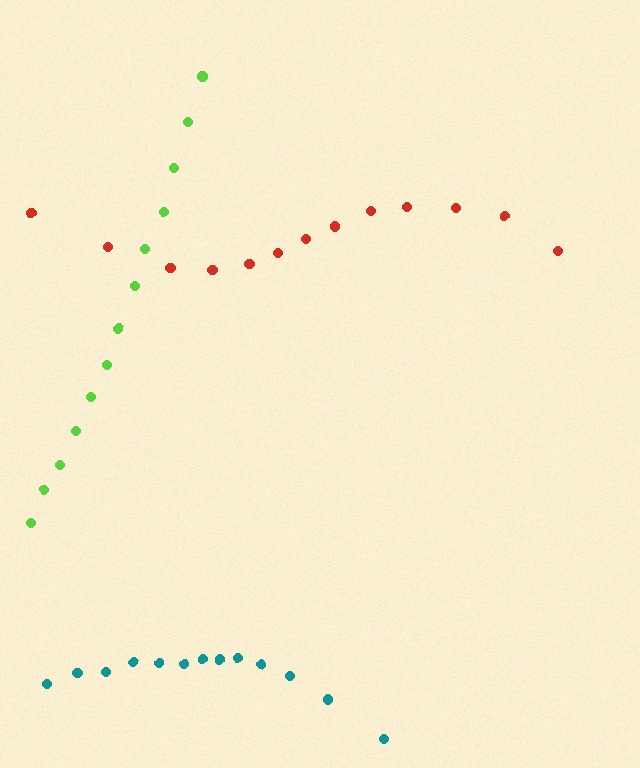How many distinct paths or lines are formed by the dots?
There are 3 distinct paths.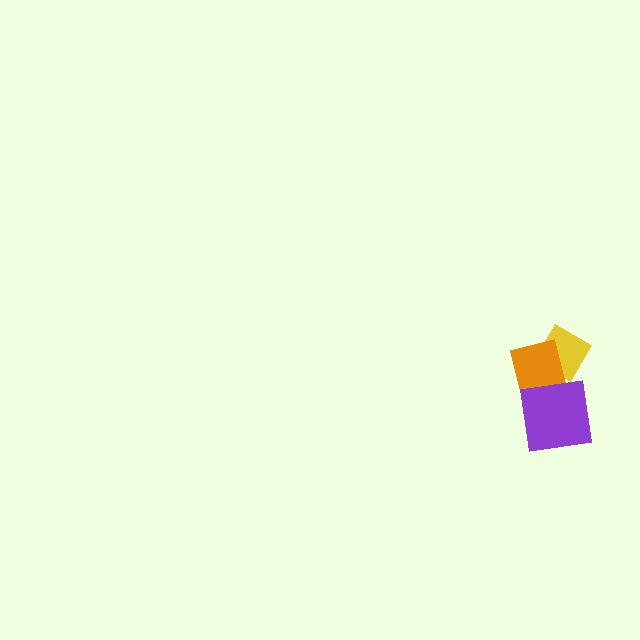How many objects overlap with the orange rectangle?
2 objects overlap with the orange rectangle.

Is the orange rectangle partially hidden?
Yes, it is partially covered by another shape.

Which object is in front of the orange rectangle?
The purple square is in front of the orange rectangle.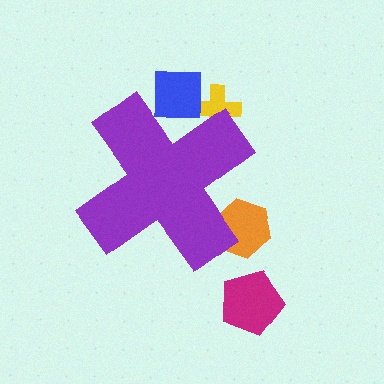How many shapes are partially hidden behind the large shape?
3 shapes are partially hidden.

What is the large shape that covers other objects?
A purple cross.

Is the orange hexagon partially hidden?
Yes, the orange hexagon is partially hidden behind the purple cross.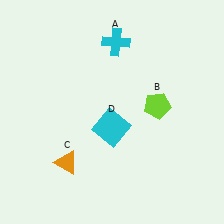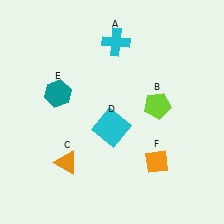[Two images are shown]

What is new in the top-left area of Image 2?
A teal hexagon (E) was added in the top-left area of Image 2.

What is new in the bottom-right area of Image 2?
An orange diamond (F) was added in the bottom-right area of Image 2.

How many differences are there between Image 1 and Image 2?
There are 2 differences between the two images.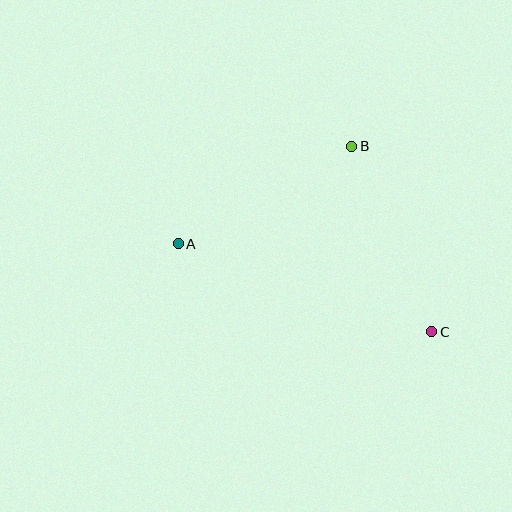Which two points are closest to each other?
Points A and B are closest to each other.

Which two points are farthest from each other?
Points A and C are farthest from each other.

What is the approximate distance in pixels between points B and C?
The distance between B and C is approximately 202 pixels.